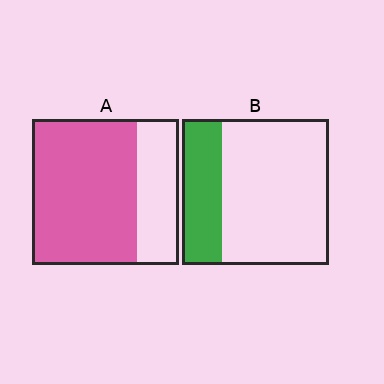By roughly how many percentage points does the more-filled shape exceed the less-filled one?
By roughly 45 percentage points (A over B).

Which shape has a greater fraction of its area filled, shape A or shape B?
Shape A.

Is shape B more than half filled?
No.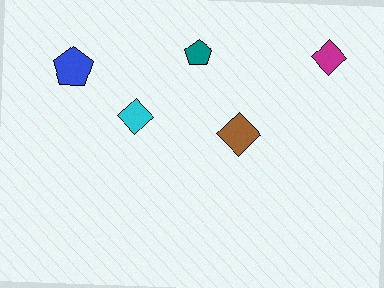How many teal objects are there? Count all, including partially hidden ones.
There is 1 teal object.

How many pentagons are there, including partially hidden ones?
There are 2 pentagons.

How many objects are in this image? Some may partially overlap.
There are 5 objects.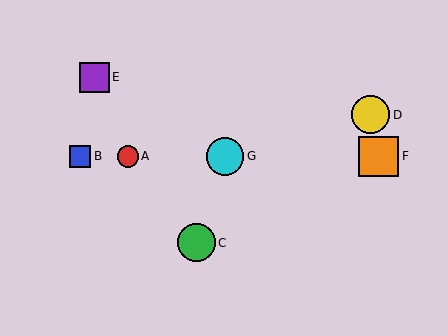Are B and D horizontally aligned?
No, B is at y≈156 and D is at y≈115.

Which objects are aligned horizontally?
Objects A, B, F, G are aligned horizontally.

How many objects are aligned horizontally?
4 objects (A, B, F, G) are aligned horizontally.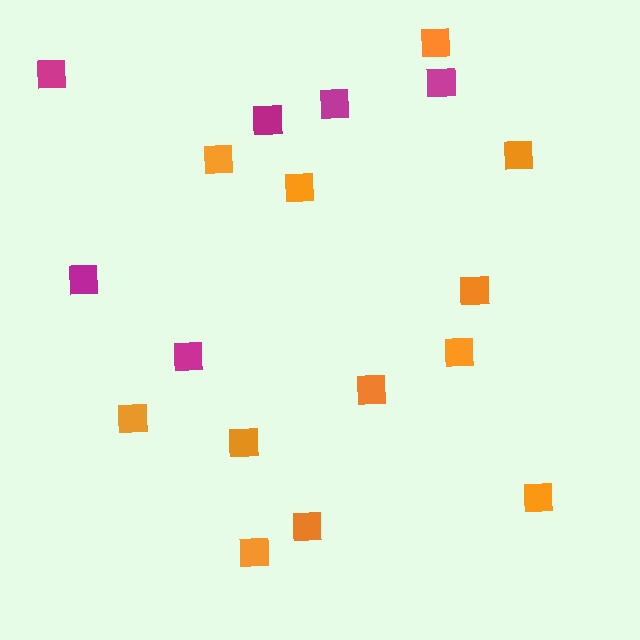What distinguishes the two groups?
There are 2 groups: one group of magenta squares (6) and one group of orange squares (12).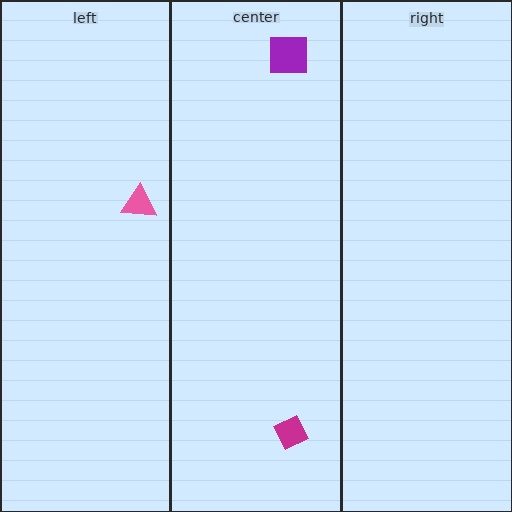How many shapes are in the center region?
2.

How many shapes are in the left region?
1.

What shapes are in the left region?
The pink triangle.